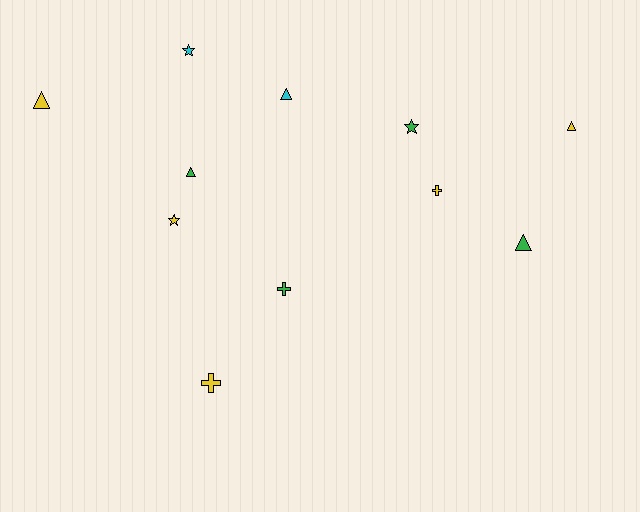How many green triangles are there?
There are 2 green triangles.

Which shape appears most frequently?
Triangle, with 5 objects.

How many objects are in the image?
There are 11 objects.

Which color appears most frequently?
Yellow, with 5 objects.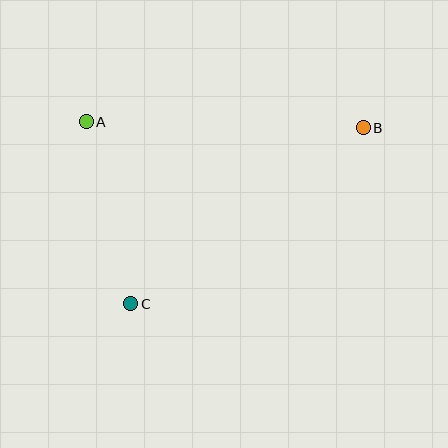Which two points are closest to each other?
Points A and C are closest to each other.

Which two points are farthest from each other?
Points B and C are farthest from each other.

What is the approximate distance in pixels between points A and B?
The distance between A and B is approximately 277 pixels.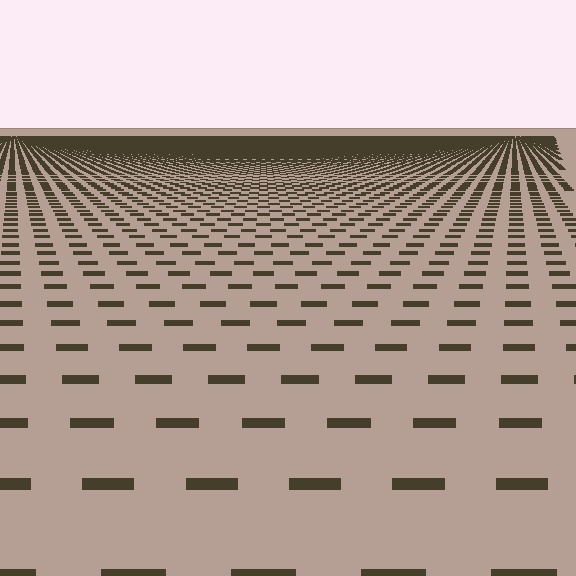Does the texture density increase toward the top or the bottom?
Density increases toward the top.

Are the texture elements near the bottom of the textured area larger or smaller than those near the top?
Larger. Near the bottom, elements are closer to the viewer and appear at a bigger on-screen size.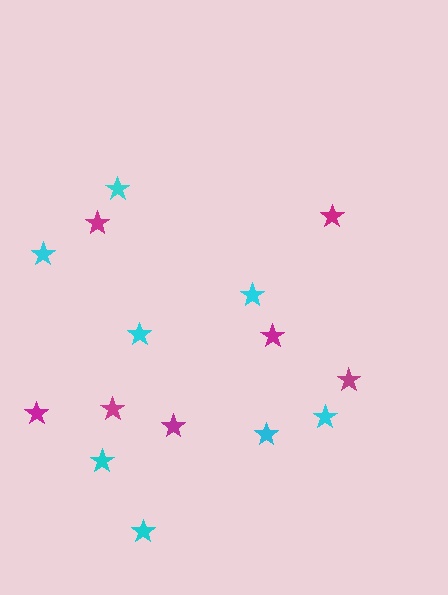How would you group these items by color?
There are 2 groups: one group of cyan stars (8) and one group of magenta stars (7).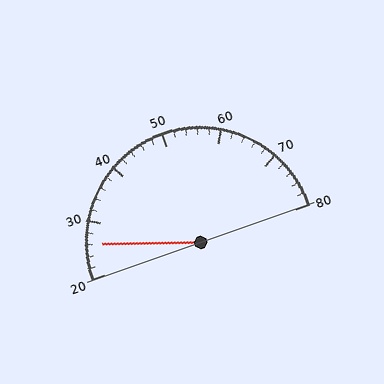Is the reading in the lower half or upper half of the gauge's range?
The reading is in the lower half of the range (20 to 80).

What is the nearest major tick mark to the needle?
The nearest major tick mark is 30.